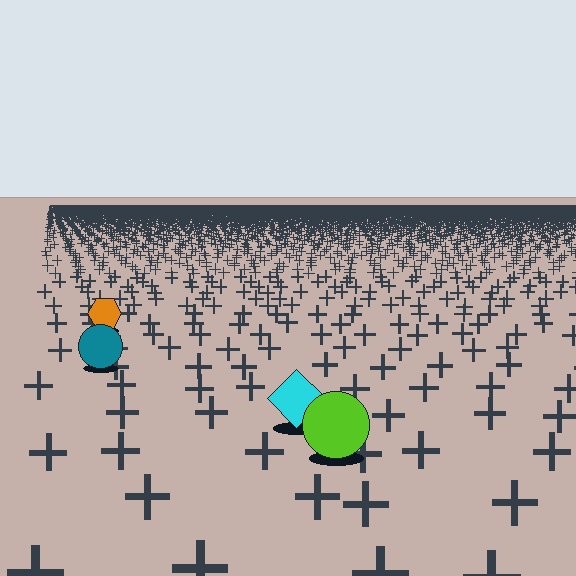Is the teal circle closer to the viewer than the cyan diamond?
No. The cyan diamond is closer — you can tell from the texture gradient: the ground texture is coarser near it.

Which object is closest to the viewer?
The lime circle is closest. The texture marks near it are larger and more spread out.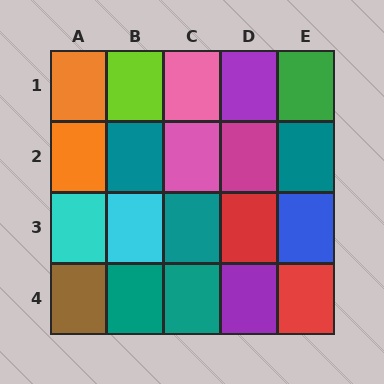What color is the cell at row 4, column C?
Teal.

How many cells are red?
2 cells are red.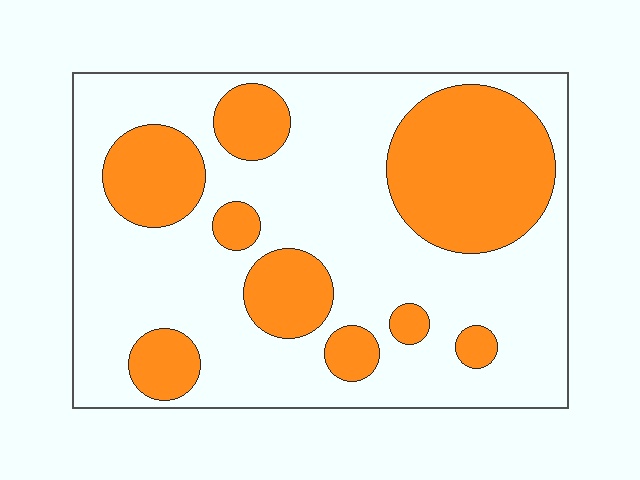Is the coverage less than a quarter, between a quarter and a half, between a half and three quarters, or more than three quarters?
Between a quarter and a half.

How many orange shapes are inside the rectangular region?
9.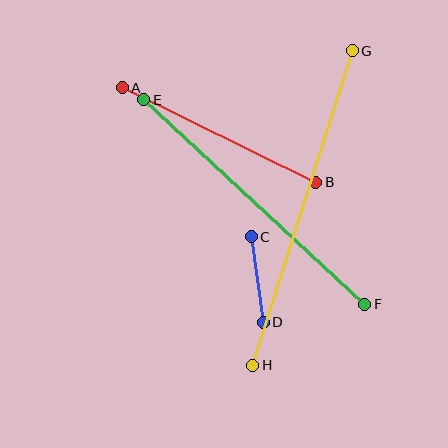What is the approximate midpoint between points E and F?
The midpoint is at approximately (254, 202) pixels.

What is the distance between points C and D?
The distance is approximately 86 pixels.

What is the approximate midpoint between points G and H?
The midpoint is at approximately (302, 208) pixels.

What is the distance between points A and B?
The distance is approximately 215 pixels.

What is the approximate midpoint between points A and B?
The midpoint is at approximately (219, 135) pixels.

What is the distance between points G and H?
The distance is approximately 330 pixels.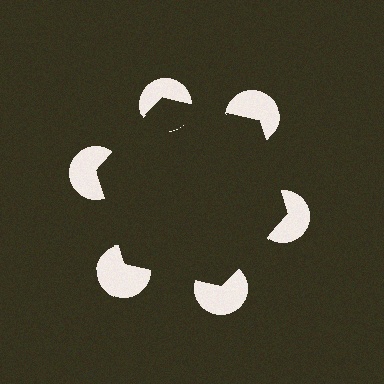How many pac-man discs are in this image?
There are 6 — one at each vertex of the illusory hexagon.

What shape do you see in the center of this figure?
An illusory hexagon — its edges are inferred from the aligned wedge cuts in the pac-man discs, not physically drawn.